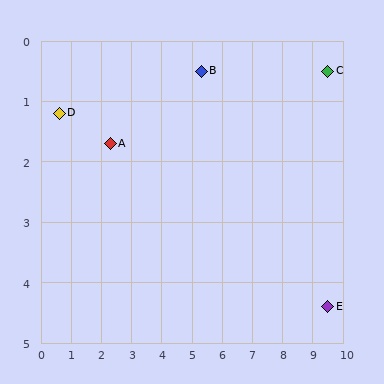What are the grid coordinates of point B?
Point B is at approximately (5.3, 0.5).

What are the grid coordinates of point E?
Point E is at approximately (9.5, 4.4).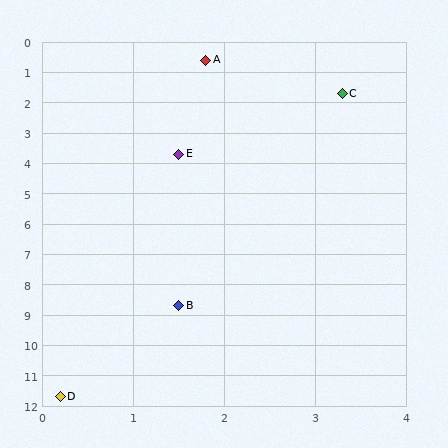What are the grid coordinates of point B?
Point B is at approximately (1.5, 8.7).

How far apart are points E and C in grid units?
Points E and C are about 2.7 grid units apart.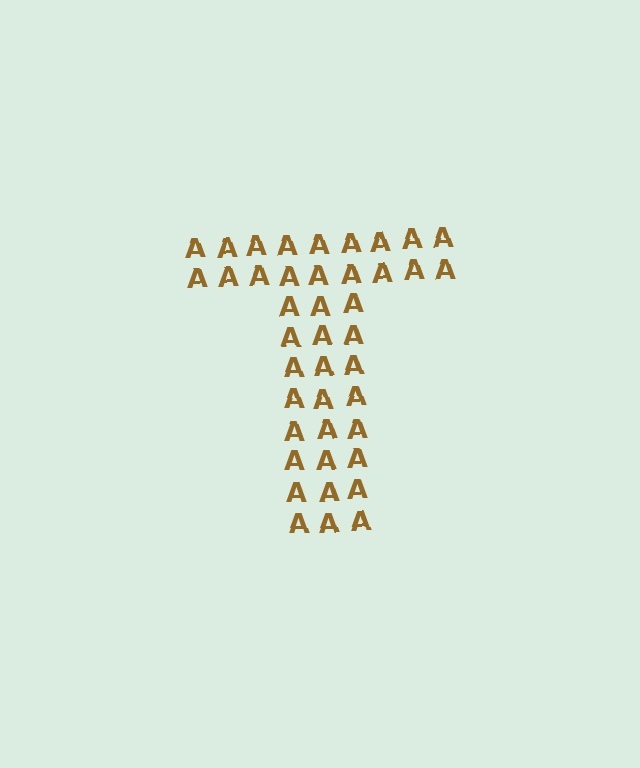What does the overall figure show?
The overall figure shows the letter T.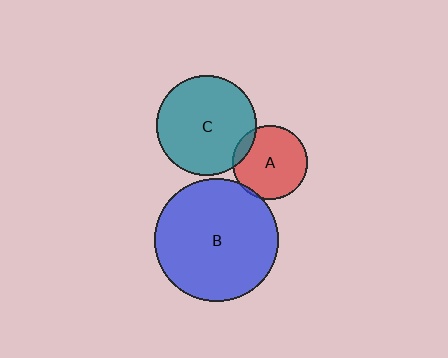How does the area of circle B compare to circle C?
Approximately 1.5 times.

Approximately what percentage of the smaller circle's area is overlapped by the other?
Approximately 10%.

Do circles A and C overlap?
Yes.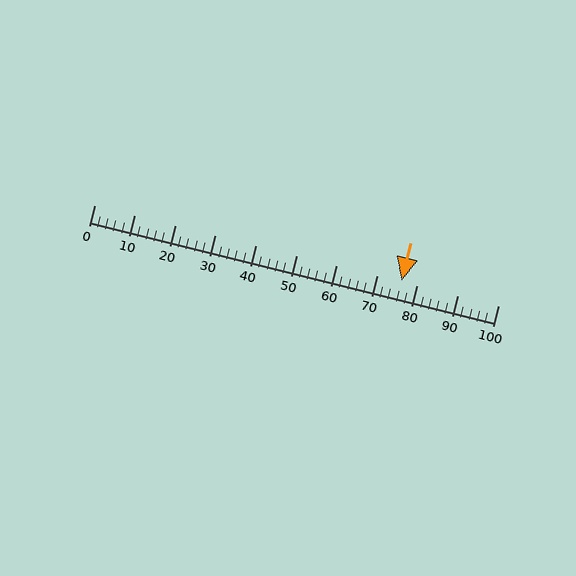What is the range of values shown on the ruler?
The ruler shows values from 0 to 100.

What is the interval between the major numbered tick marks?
The major tick marks are spaced 10 units apart.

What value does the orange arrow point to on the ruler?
The orange arrow points to approximately 76.